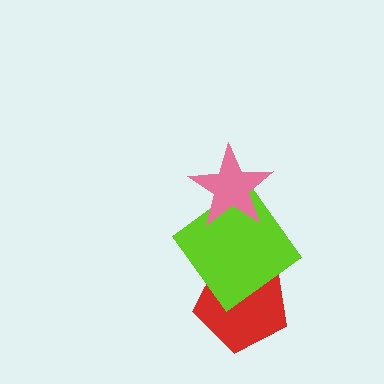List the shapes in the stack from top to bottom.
From top to bottom: the pink star, the lime diamond, the red pentagon.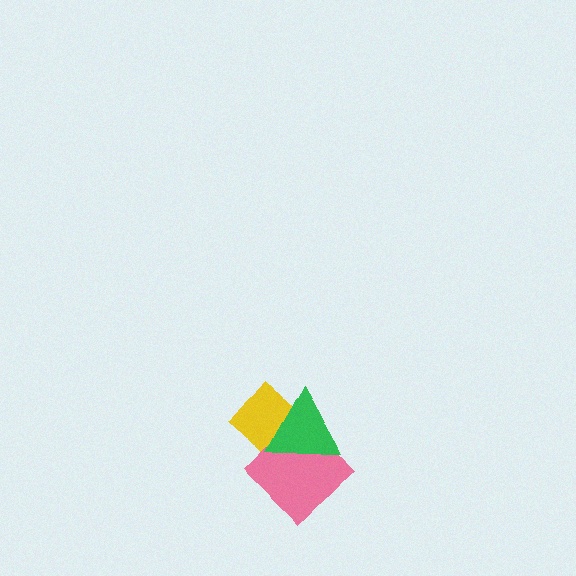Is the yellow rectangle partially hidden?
Yes, it is partially covered by another shape.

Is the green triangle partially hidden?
No, no other shape covers it.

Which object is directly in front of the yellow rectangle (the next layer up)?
The pink diamond is directly in front of the yellow rectangle.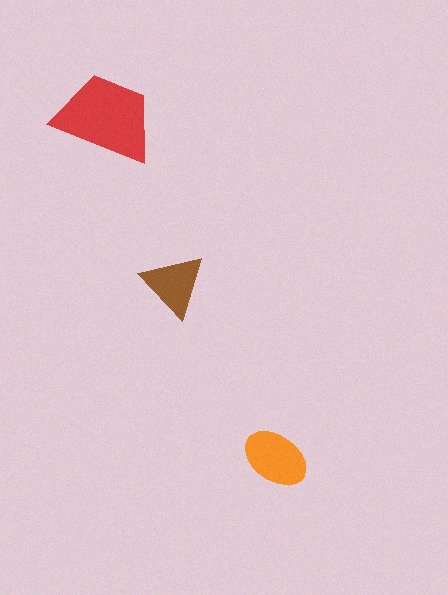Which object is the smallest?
The brown triangle.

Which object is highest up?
The red trapezoid is topmost.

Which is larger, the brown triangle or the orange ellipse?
The orange ellipse.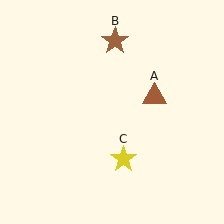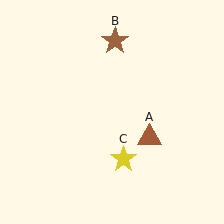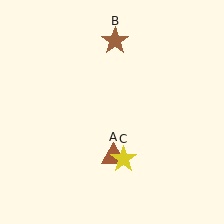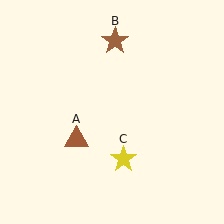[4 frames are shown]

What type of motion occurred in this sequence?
The brown triangle (object A) rotated clockwise around the center of the scene.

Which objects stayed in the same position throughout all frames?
Brown star (object B) and yellow star (object C) remained stationary.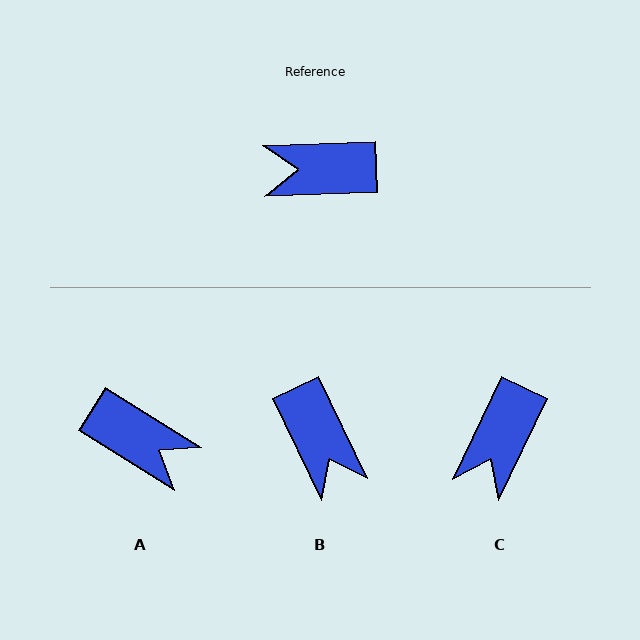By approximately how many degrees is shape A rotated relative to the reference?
Approximately 145 degrees counter-clockwise.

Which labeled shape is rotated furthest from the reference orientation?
A, about 145 degrees away.